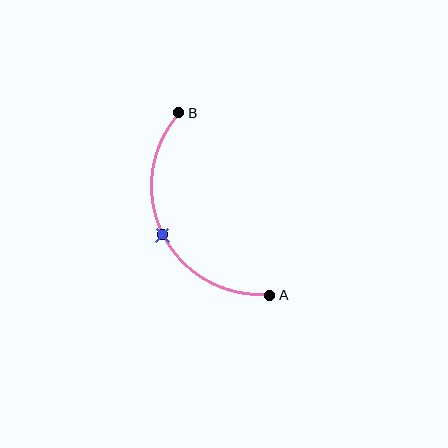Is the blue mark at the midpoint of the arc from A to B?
Yes. The blue mark lies on the arc at equal arc-length from both A and B — it is the arc midpoint.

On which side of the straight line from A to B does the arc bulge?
The arc bulges to the left of the straight line connecting A and B.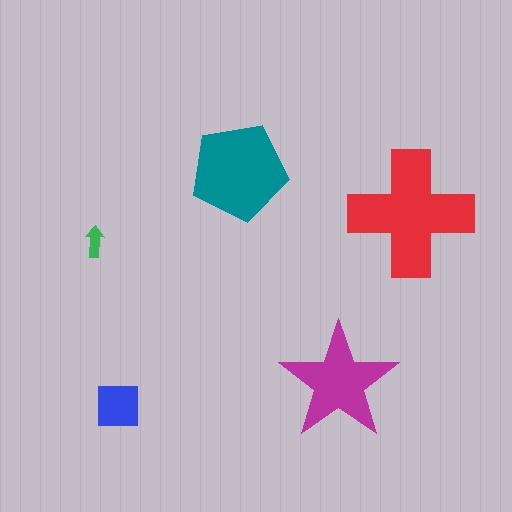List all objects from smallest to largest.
The green arrow, the blue square, the magenta star, the teal pentagon, the red cross.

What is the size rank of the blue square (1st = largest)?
4th.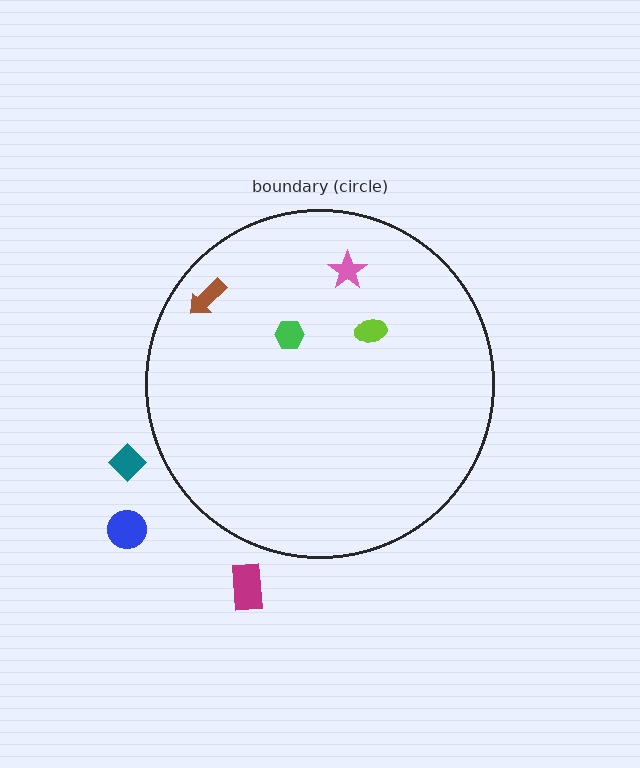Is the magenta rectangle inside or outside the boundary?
Outside.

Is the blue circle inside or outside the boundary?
Outside.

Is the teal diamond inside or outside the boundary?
Outside.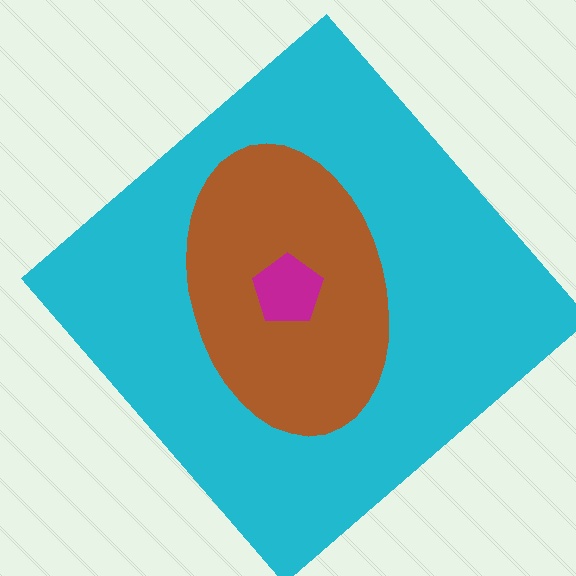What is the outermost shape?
The cyan diamond.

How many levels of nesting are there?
3.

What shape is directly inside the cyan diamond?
The brown ellipse.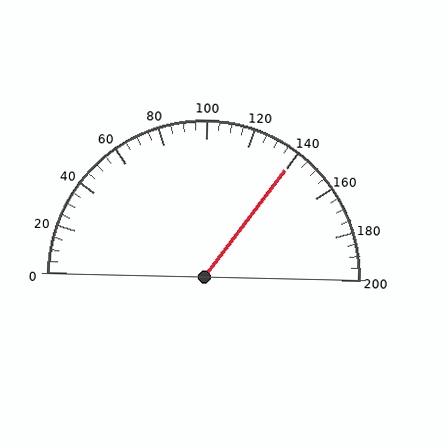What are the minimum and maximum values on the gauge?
The gauge ranges from 0 to 200.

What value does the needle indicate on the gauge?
The needle indicates approximately 140.